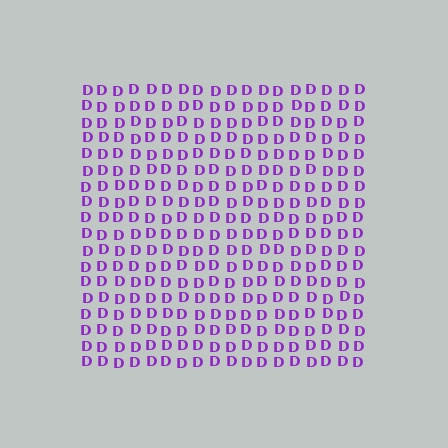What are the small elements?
The small elements are letter D's.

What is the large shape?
The large shape is a square.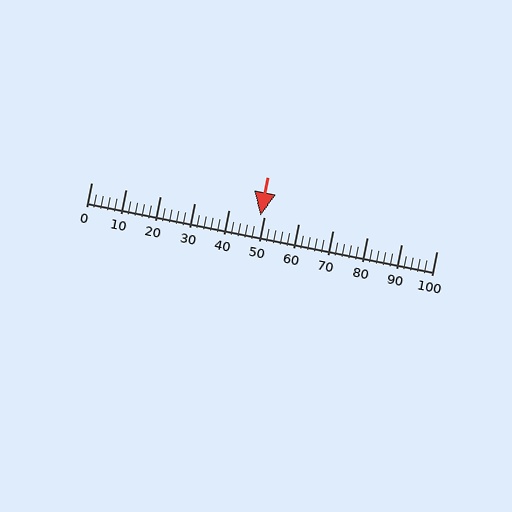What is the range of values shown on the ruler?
The ruler shows values from 0 to 100.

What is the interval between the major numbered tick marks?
The major tick marks are spaced 10 units apart.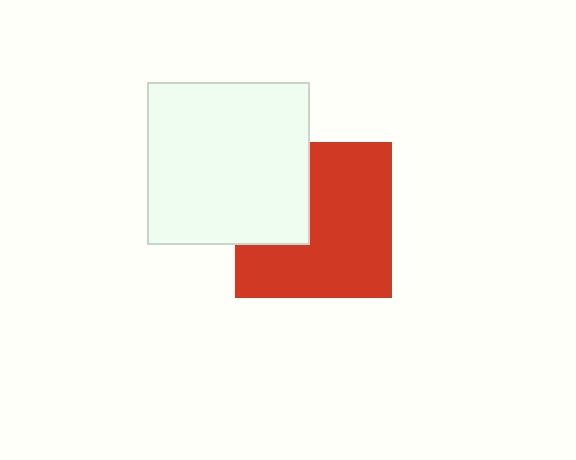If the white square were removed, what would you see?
You would see the complete red square.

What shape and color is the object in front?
The object in front is a white square.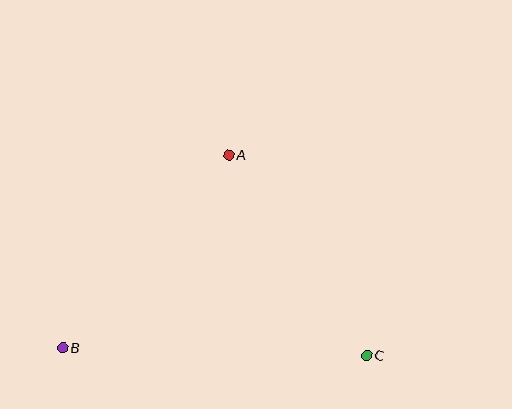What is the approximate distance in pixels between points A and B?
The distance between A and B is approximately 254 pixels.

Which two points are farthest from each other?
Points B and C are farthest from each other.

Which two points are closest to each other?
Points A and C are closest to each other.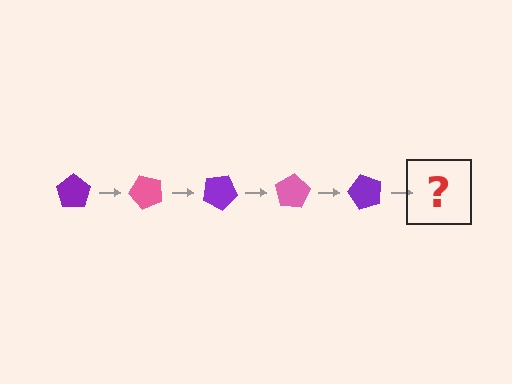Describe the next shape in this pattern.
It should be a pink pentagon, rotated 250 degrees from the start.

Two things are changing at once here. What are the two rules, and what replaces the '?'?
The two rules are that it rotates 50 degrees each step and the color cycles through purple and pink. The '?' should be a pink pentagon, rotated 250 degrees from the start.